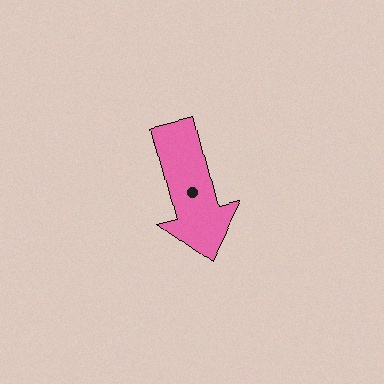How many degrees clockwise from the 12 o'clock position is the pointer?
Approximately 166 degrees.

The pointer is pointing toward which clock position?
Roughly 6 o'clock.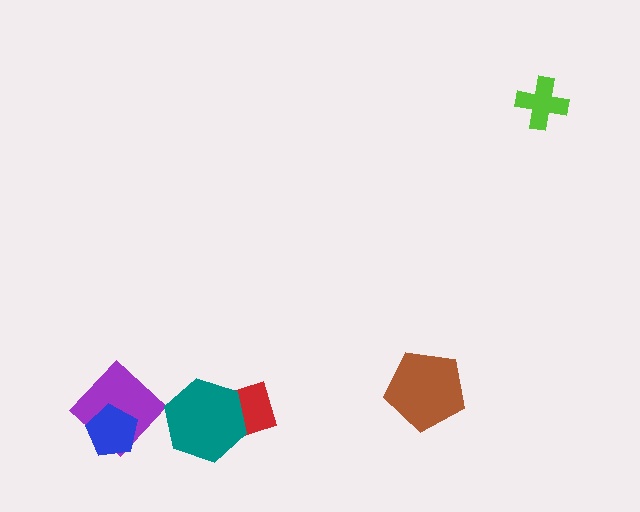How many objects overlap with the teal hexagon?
1 object overlaps with the teal hexagon.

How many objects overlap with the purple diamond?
1 object overlaps with the purple diamond.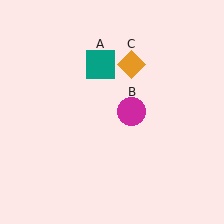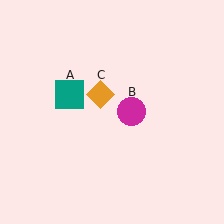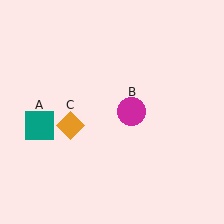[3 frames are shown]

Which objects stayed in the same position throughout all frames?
Magenta circle (object B) remained stationary.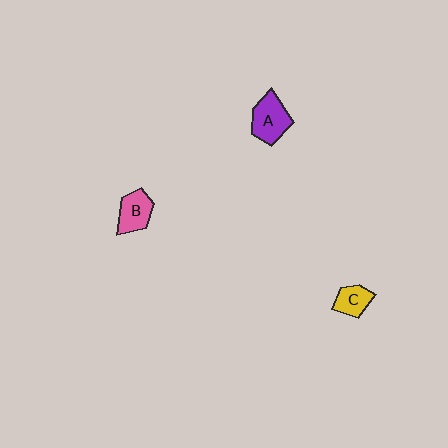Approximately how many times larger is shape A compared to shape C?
Approximately 1.6 times.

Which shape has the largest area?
Shape A (purple).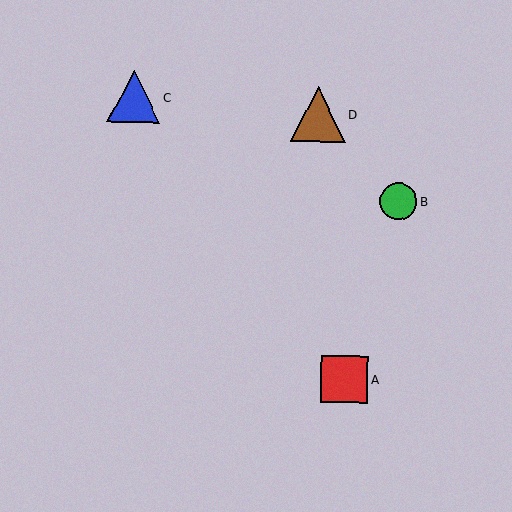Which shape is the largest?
The brown triangle (labeled D) is the largest.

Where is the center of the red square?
The center of the red square is at (344, 379).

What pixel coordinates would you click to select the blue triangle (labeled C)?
Click at (134, 97) to select the blue triangle C.